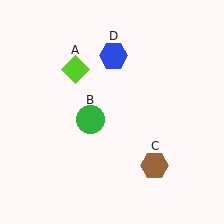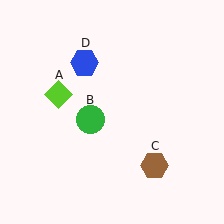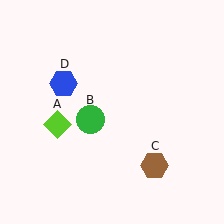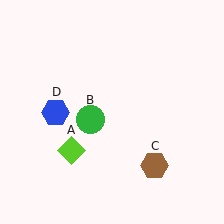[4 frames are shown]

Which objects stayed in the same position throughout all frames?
Green circle (object B) and brown hexagon (object C) remained stationary.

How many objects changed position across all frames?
2 objects changed position: lime diamond (object A), blue hexagon (object D).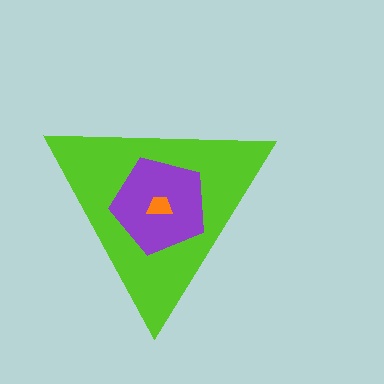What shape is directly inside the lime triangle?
The purple pentagon.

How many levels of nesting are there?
3.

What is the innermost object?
The orange trapezoid.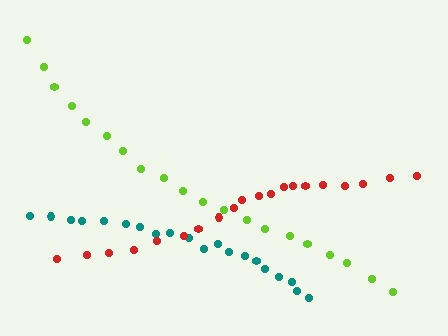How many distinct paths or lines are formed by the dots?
There are 3 distinct paths.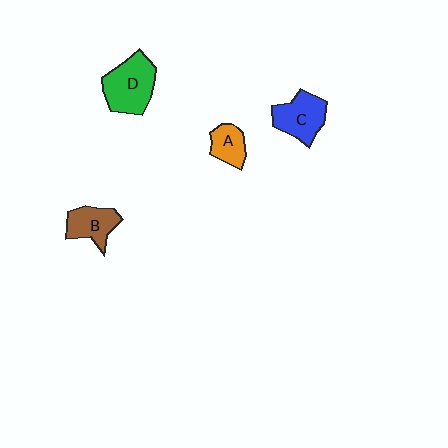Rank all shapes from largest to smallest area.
From largest to smallest: D (green), C (blue), B (brown), A (orange).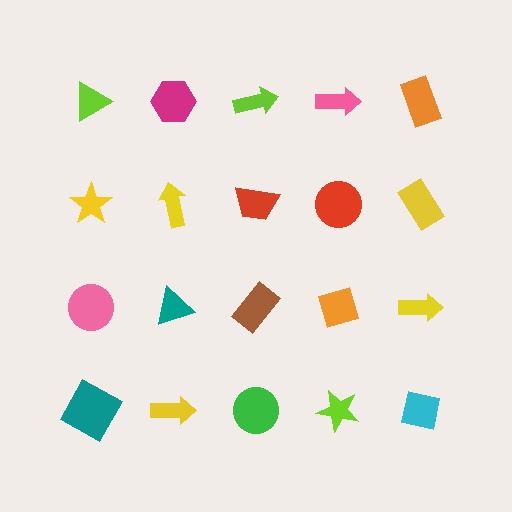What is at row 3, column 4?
An orange diamond.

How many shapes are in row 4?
5 shapes.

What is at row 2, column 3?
A red trapezoid.